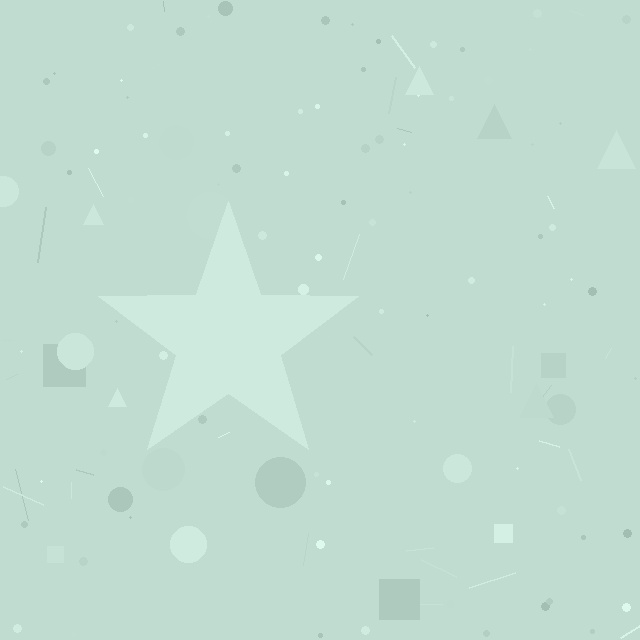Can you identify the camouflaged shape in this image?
The camouflaged shape is a star.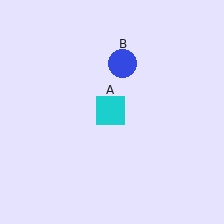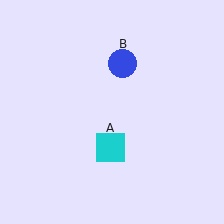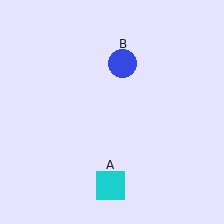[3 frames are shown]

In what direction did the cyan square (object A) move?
The cyan square (object A) moved down.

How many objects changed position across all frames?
1 object changed position: cyan square (object A).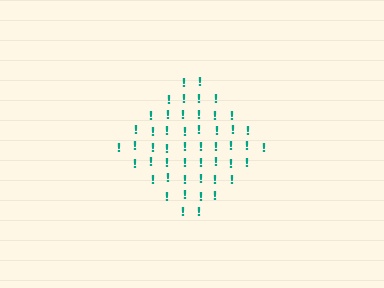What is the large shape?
The large shape is a diamond.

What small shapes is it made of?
It is made of small exclamation marks.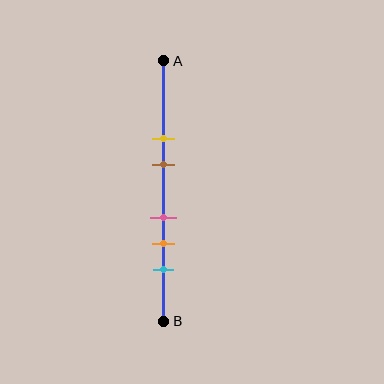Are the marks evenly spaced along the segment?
No, the marks are not evenly spaced.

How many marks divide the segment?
There are 5 marks dividing the segment.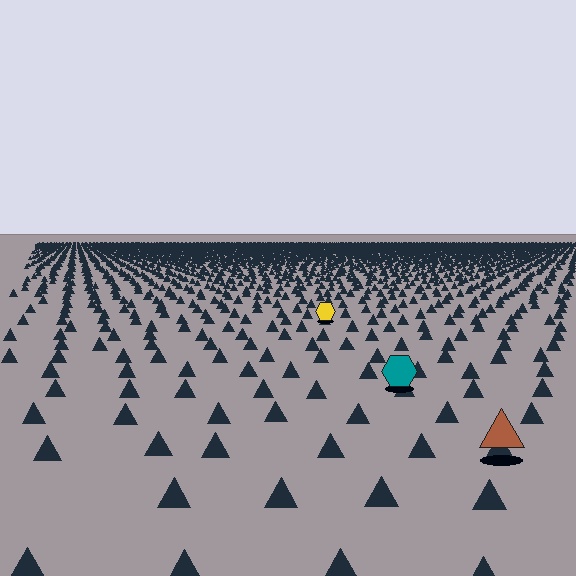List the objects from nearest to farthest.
From nearest to farthest: the brown triangle, the teal hexagon, the yellow hexagon.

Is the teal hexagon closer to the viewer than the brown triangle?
No. The brown triangle is closer — you can tell from the texture gradient: the ground texture is coarser near it.